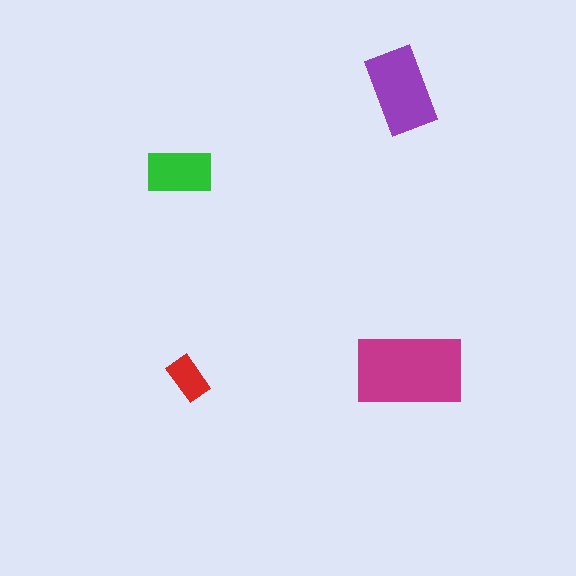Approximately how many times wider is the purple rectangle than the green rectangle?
About 1.5 times wider.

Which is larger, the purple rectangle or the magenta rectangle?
The magenta one.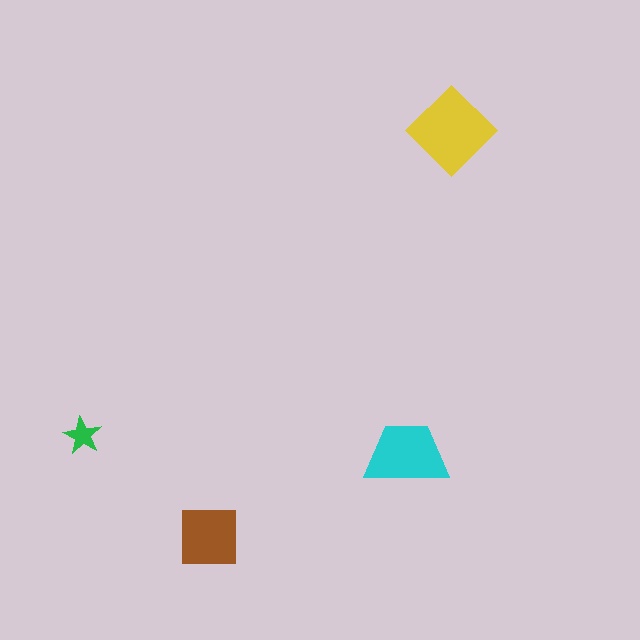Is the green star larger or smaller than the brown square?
Smaller.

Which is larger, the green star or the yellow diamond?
The yellow diamond.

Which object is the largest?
The yellow diamond.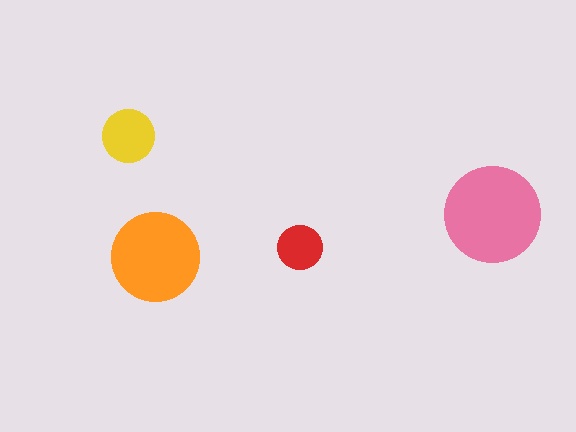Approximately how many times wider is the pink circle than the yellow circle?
About 2 times wider.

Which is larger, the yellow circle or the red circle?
The yellow one.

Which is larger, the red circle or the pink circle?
The pink one.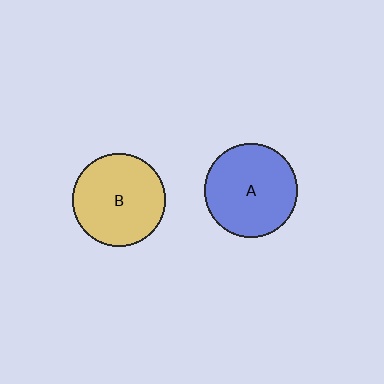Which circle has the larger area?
Circle A (blue).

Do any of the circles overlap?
No, none of the circles overlap.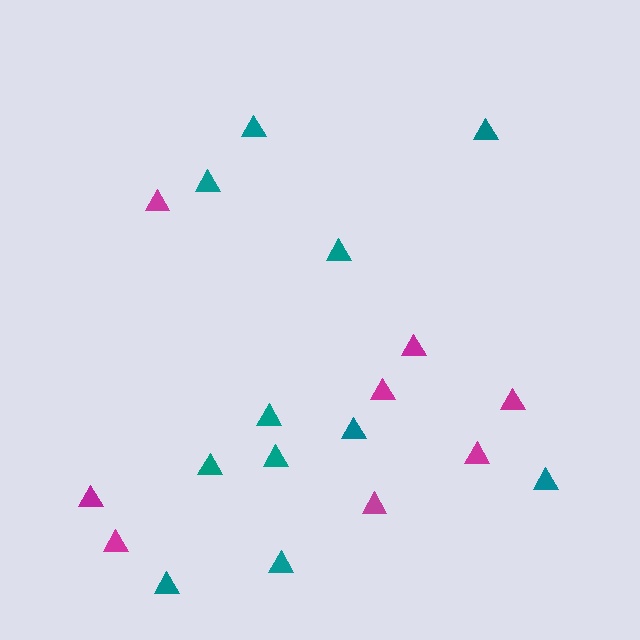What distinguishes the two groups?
There are 2 groups: one group of magenta triangles (8) and one group of teal triangles (11).